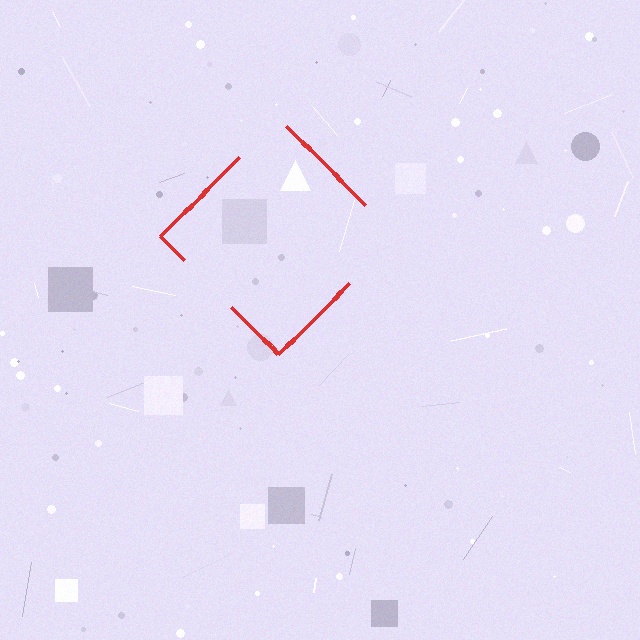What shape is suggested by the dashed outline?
The dashed outline suggests a diamond.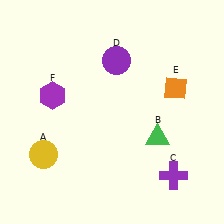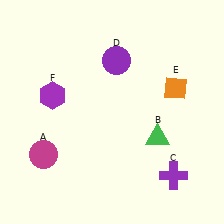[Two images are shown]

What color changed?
The circle (A) changed from yellow in Image 1 to magenta in Image 2.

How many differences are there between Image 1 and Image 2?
There is 1 difference between the two images.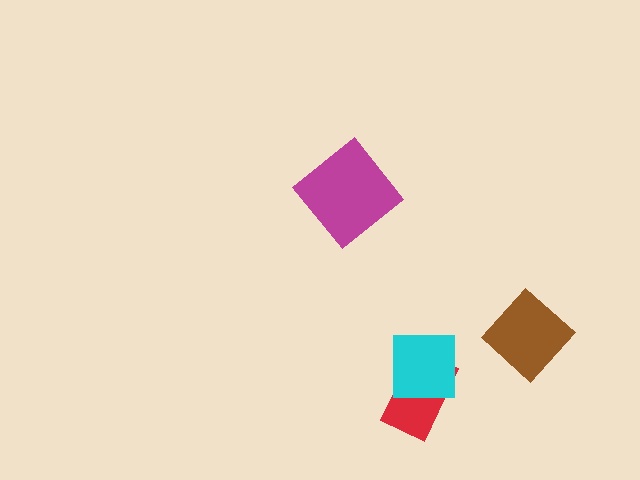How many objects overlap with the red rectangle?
1 object overlaps with the red rectangle.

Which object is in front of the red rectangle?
The cyan square is in front of the red rectangle.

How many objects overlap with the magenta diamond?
0 objects overlap with the magenta diamond.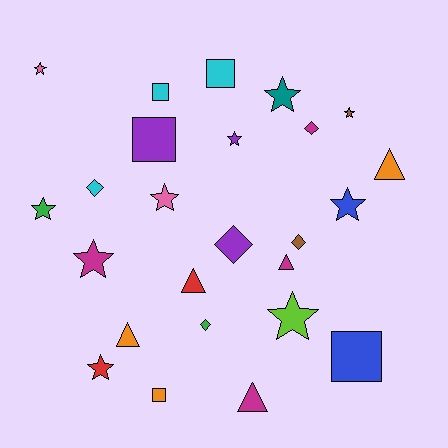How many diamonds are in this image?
There are 5 diamonds.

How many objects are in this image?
There are 25 objects.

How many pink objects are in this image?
There are 2 pink objects.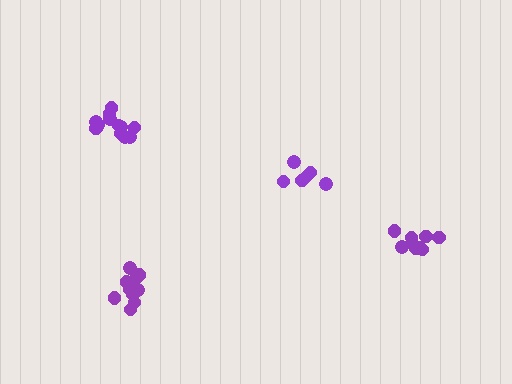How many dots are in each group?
Group 1: 10 dots, Group 2: 9 dots, Group 3: 12 dots, Group 4: 6 dots (37 total).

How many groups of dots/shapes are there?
There are 4 groups.